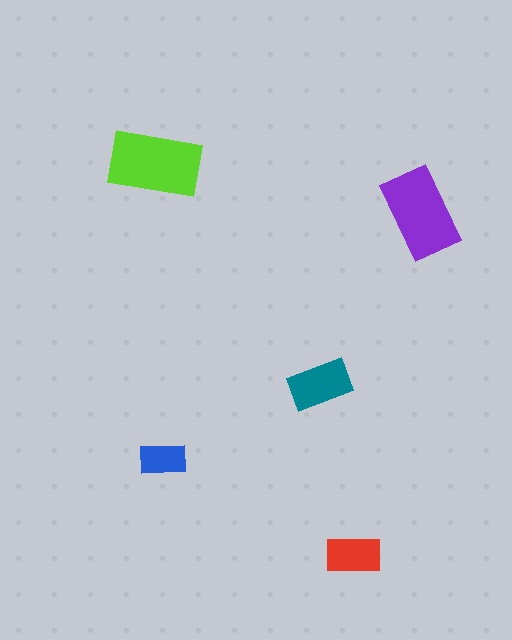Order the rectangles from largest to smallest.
the lime one, the purple one, the teal one, the red one, the blue one.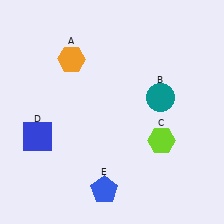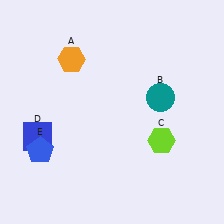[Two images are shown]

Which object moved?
The blue pentagon (E) moved left.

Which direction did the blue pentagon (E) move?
The blue pentagon (E) moved left.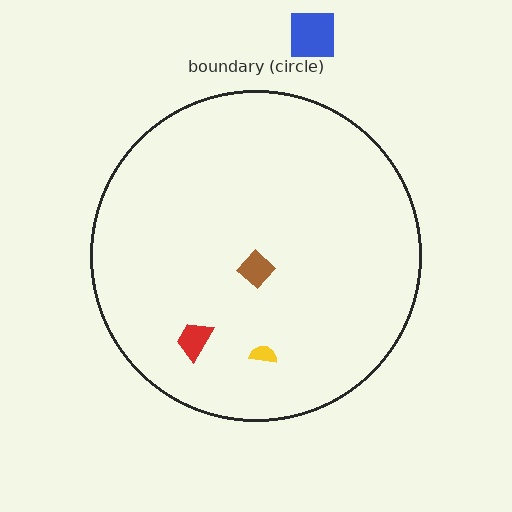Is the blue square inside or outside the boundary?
Outside.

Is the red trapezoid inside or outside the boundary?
Inside.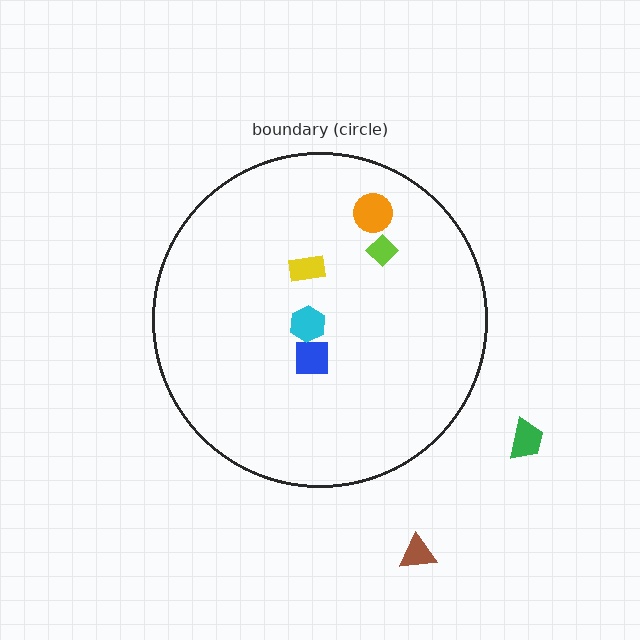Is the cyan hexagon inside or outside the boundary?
Inside.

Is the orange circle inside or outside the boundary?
Inside.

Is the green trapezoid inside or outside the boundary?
Outside.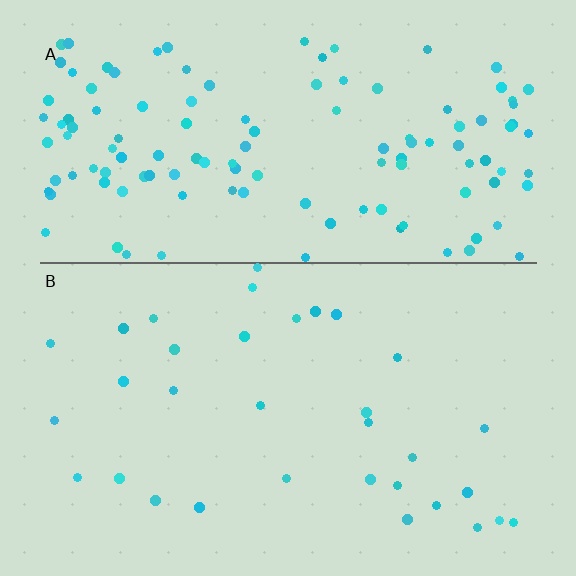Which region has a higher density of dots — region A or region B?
A (the top).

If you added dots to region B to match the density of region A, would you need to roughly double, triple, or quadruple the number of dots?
Approximately quadruple.